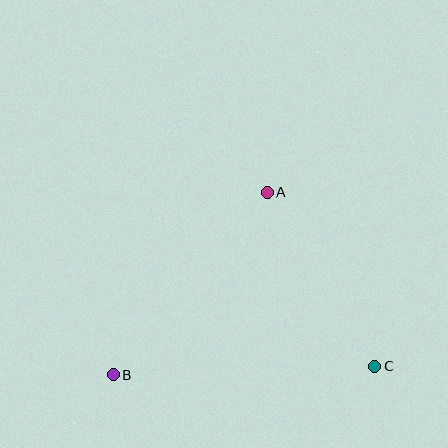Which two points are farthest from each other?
Points B and C are farthest from each other.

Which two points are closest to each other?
Points A and C are closest to each other.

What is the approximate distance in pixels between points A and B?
The distance between A and B is approximately 239 pixels.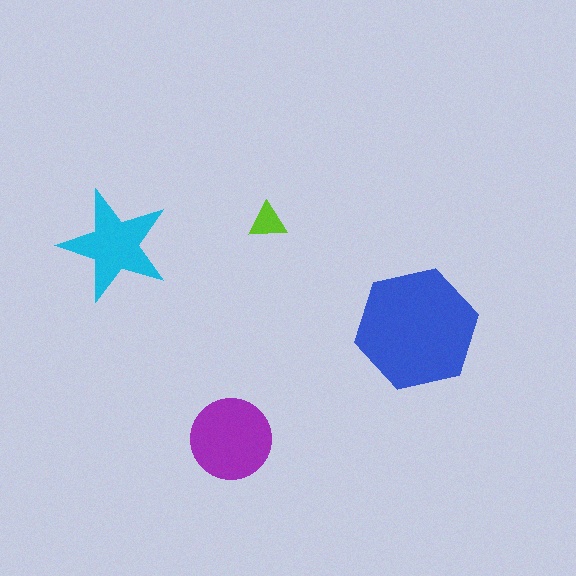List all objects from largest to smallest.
The blue hexagon, the purple circle, the cyan star, the lime triangle.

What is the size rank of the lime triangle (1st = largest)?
4th.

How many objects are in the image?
There are 4 objects in the image.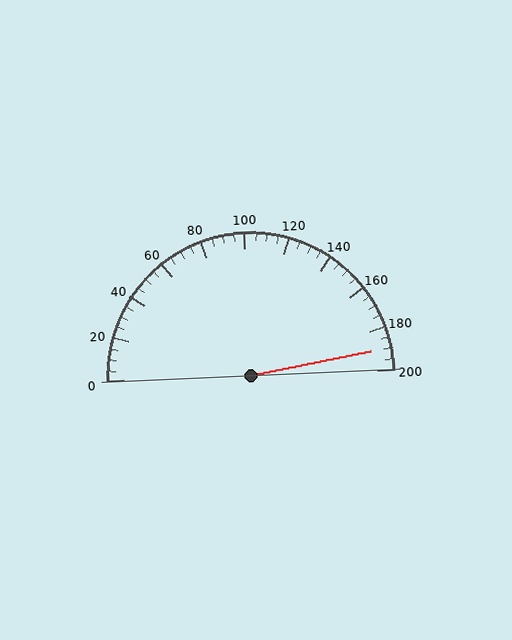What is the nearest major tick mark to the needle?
The nearest major tick mark is 200.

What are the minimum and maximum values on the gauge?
The gauge ranges from 0 to 200.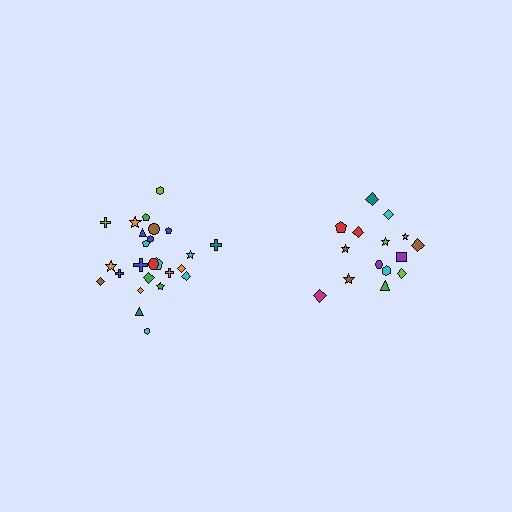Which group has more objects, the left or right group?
The left group.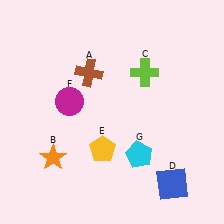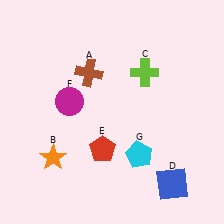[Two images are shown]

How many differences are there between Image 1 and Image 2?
There is 1 difference between the two images.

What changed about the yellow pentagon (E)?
In Image 1, E is yellow. In Image 2, it changed to red.